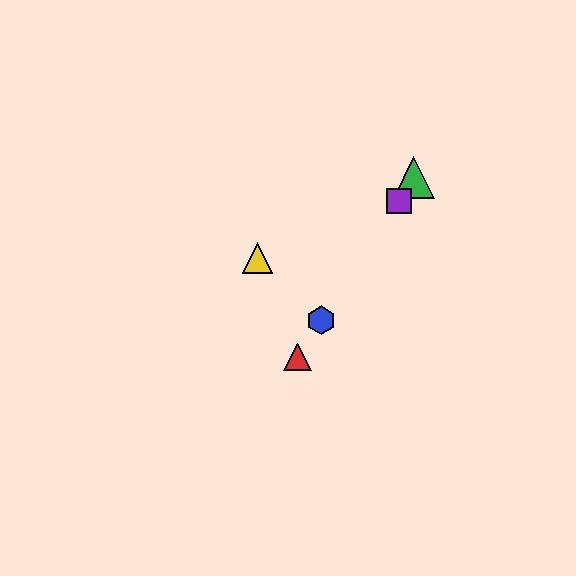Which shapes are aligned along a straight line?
The red triangle, the blue hexagon, the green triangle, the purple square are aligned along a straight line.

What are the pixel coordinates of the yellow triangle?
The yellow triangle is at (257, 258).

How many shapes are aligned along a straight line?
4 shapes (the red triangle, the blue hexagon, the green triangle, the purple square) are aligned along a straight line.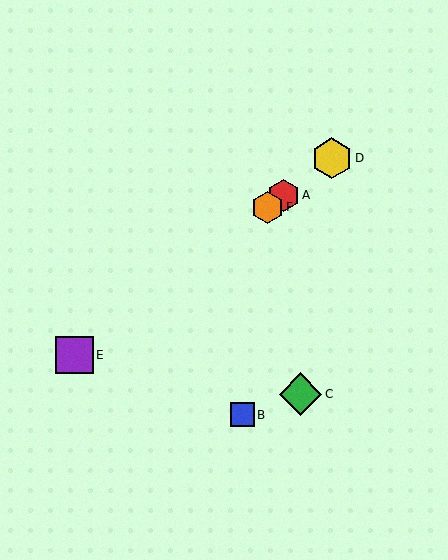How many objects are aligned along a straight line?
4 objects (A, D, E, F) are aligned along a straight line.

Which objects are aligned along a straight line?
Objects A, D, E, F are aligned along a straight line.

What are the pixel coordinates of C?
Object C is at (301, 394).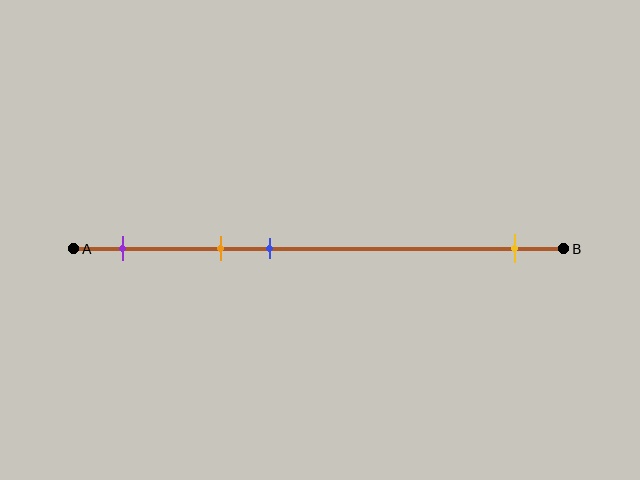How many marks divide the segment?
There are 4 marks dividing the segment.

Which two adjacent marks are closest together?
The orange and blue marks are the closest adjacent pair.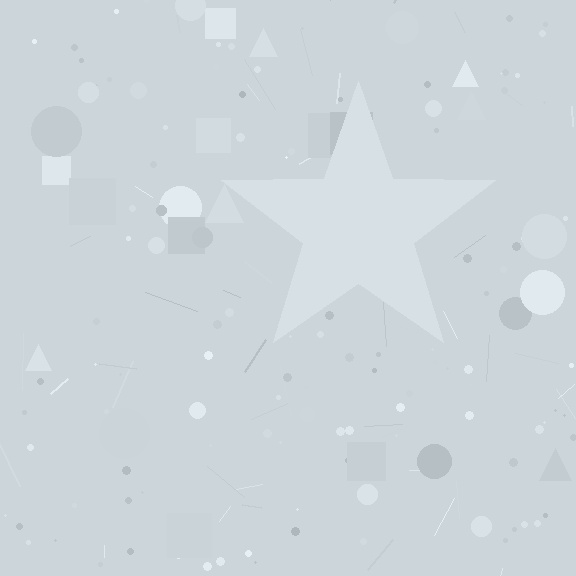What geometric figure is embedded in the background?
A star is embedded in the background.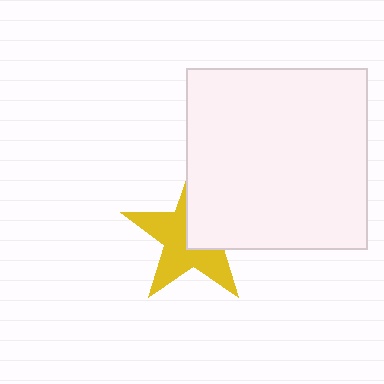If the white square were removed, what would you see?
You would see the complete yellow star.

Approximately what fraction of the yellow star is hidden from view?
Roughly 43% of the yellow star is hidden behind the white square.